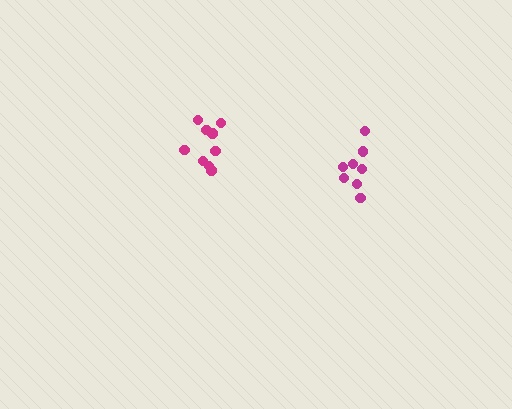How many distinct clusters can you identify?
There are 2 distinct clusters.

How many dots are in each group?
Group 1: 8 dots, Group 2: 9 dots (17 total).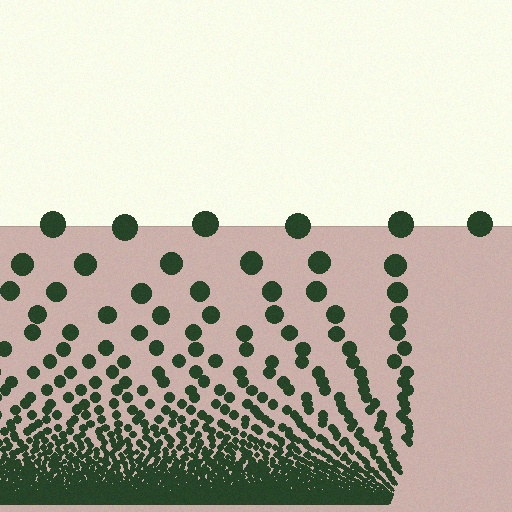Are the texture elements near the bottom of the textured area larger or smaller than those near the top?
Smaller. The gradient is inverted — elements near the bottom are smaller and denser.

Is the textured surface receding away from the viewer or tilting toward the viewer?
The surface appears to tilt toward the viewer. Texture elements get larger and sparser toward the top.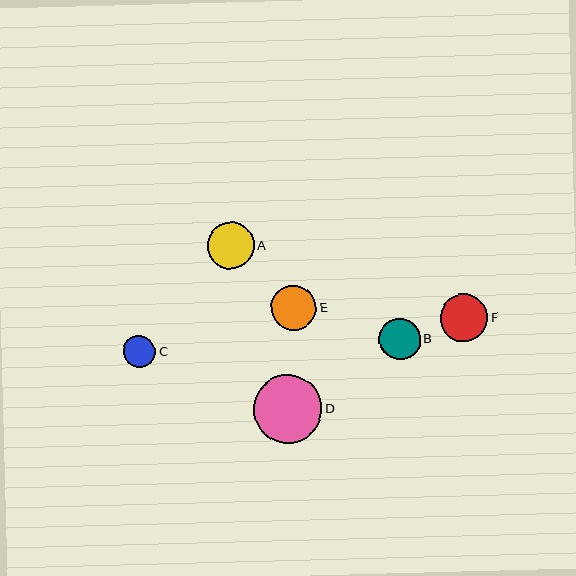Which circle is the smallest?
Circle C is the smallest with a size of approximately 32 pixels.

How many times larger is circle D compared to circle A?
Circle D is approximately 1.5 times the size of circle A.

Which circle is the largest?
Circle D is the largest with a size of approximately 69 pixels.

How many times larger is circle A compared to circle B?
Circle A is approximately 1.1 times the size of circle B.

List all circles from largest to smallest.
From largest to smallest: D, F, A, E, B, C.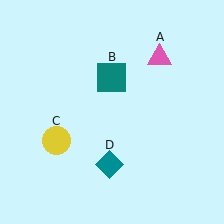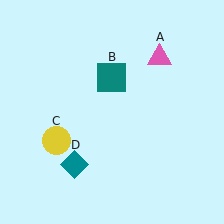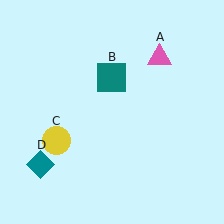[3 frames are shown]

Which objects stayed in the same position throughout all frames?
Pink triangle (object A) and teal square (object B) and yellow circle (object C) remained stationary.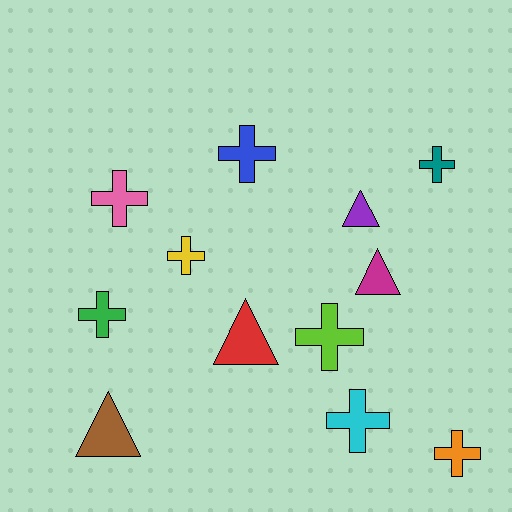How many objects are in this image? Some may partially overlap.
There are 12 objects.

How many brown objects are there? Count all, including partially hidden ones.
There is 1 brown object.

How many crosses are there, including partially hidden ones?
There are 8 crosses.